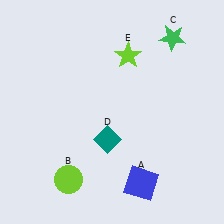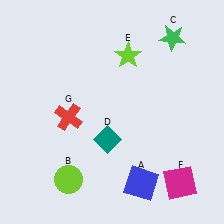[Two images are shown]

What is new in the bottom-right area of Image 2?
A magenta square (F) was added in the bottom-right area of Image 2.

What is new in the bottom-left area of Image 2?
A red cross (G) was added in the bottom-left area of Image 2.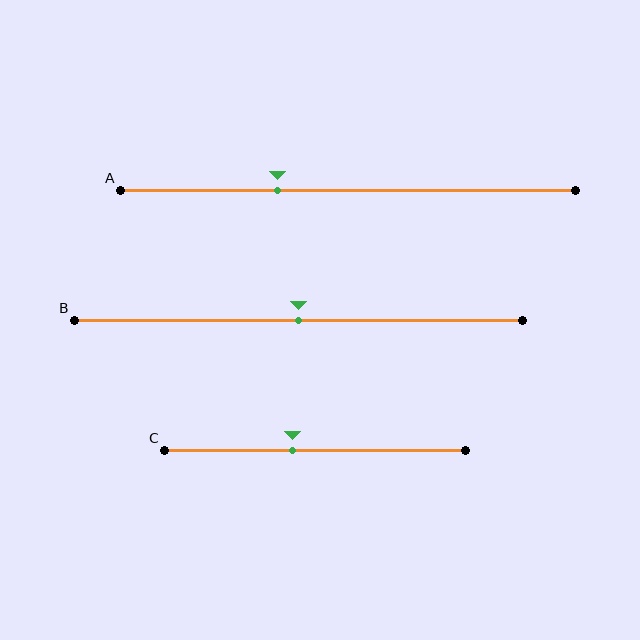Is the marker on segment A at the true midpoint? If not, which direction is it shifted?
No, the marker on segment A is shifted to the left by about 15% of the segment length.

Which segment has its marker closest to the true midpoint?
Segment B has its marker closest to the true midpoint.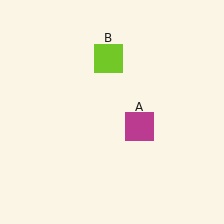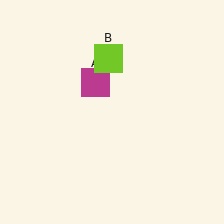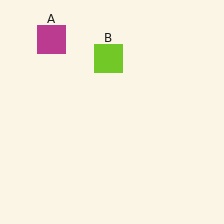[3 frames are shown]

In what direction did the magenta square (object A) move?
The magenta square (object A) moved up and to the left.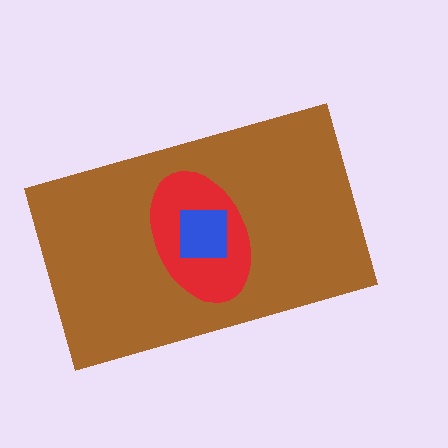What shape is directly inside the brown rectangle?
The red ellipse.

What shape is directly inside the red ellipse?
The blue square.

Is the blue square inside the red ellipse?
Yes.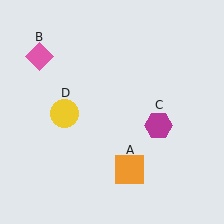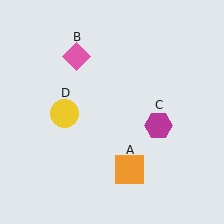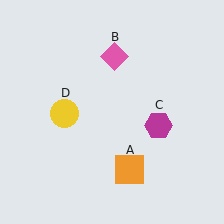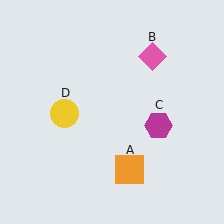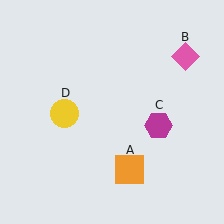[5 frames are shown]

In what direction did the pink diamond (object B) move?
The pink diamond (object B) moved right.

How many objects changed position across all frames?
1 object changed position: pink diamond (object B).